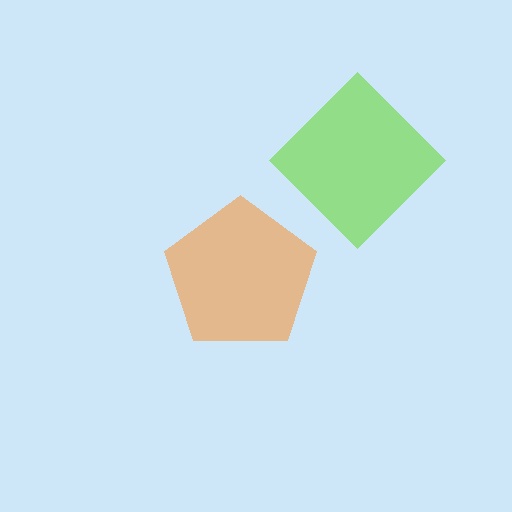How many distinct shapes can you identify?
There are 2 distinct shapes: an orange pentagon, a lime diamond.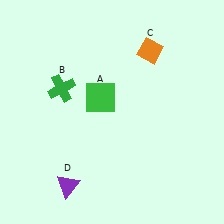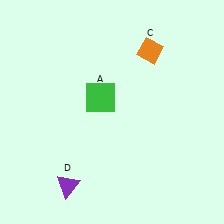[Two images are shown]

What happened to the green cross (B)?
The green cross (B) was removed in Image 2. It was in the top-left area of Image 1.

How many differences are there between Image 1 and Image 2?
There is 1 difference between the two images.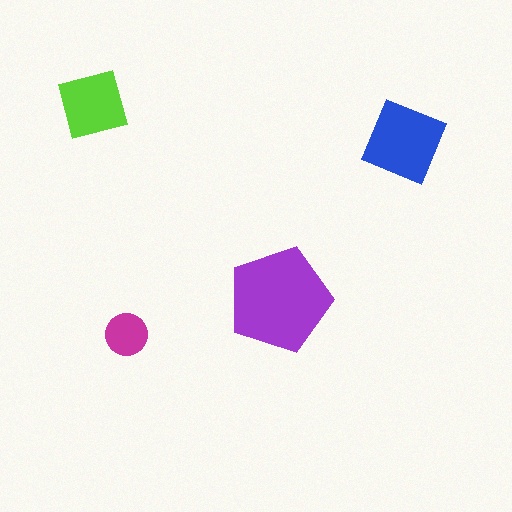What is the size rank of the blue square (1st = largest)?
2nd.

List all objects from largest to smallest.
The purple pentagon, the blue square, the lime diamond, the magenta circle.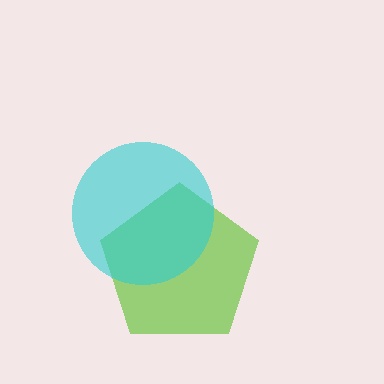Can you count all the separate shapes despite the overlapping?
Yes, there are 2 separate shapes.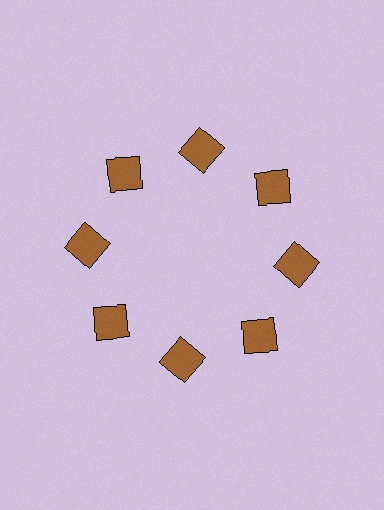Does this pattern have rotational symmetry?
Yes, this pattern has 8-fold rotational symmetry. It looks the same after rotating 45 degrees around the center.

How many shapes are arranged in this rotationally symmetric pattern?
There are 8 shapes, arranged in 8 groups of 1.